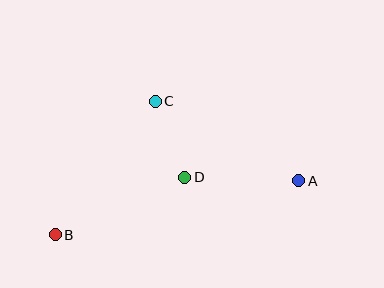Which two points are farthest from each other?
Points A and B are farthest from each other.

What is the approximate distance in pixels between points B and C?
The distance between B and C is approximately 167 pixels.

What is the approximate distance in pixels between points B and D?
The distance between B and D is approximately 142 pixels.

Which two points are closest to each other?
Points C and D are closest to each other.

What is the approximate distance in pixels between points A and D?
The distance between A and D is approximately 114 pixels.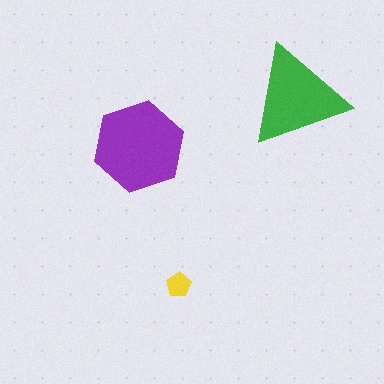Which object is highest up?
The green triangle is topmost.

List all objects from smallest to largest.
The yellow pentagon, the green triangle, the purple hexagon.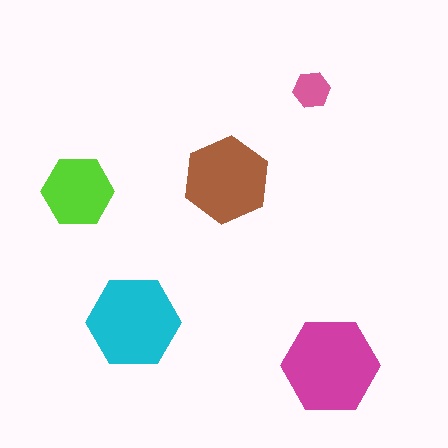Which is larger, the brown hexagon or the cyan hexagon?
The cyan one.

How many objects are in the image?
There are 5 objects in the image.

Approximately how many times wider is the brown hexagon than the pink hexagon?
About 2.5 times wider.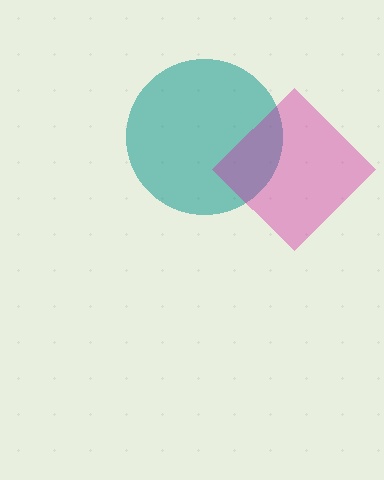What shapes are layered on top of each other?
The layered shapes are: a teal circle, a magenta diamond.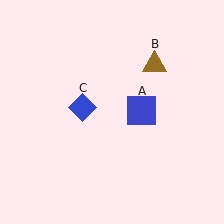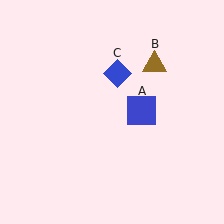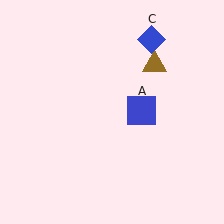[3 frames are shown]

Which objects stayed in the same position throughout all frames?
Blue square (object A) and brown triangle (object B) remained stationary.